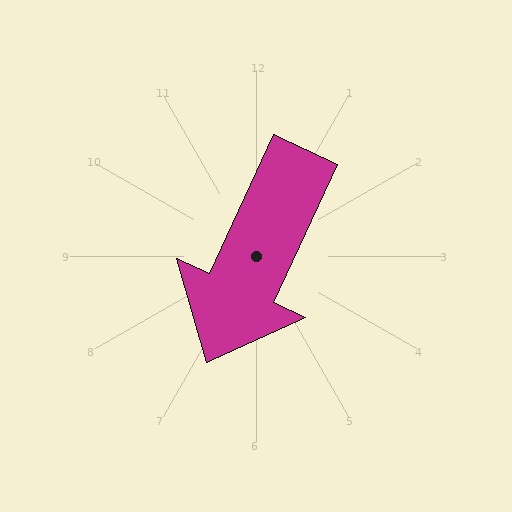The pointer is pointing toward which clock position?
Roughly 7 o'clock.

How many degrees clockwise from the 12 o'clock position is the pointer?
Approximately 205 degrees.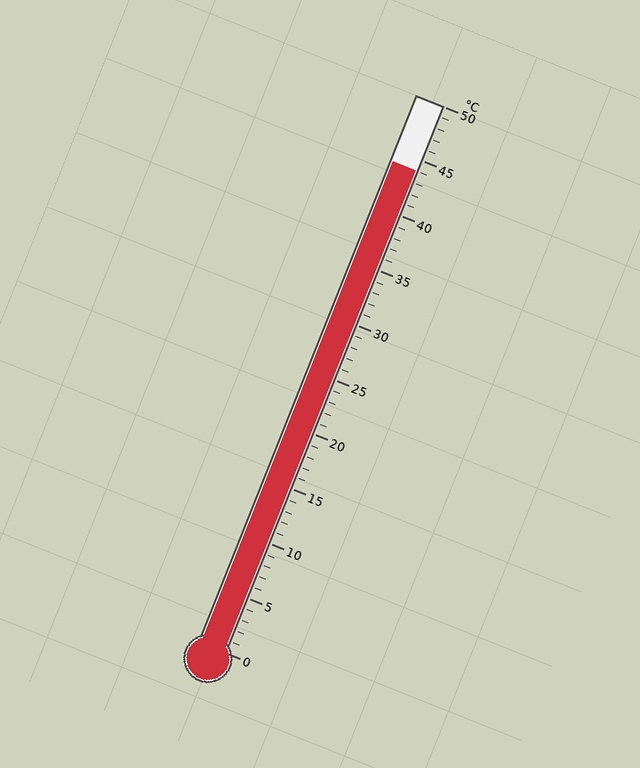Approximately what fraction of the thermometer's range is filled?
The thermometer is filled to approximately 90% of its range.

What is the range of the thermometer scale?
The thermometer scale ranges from 0°C to 50°C.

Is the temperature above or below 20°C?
The temperature is above 20°C.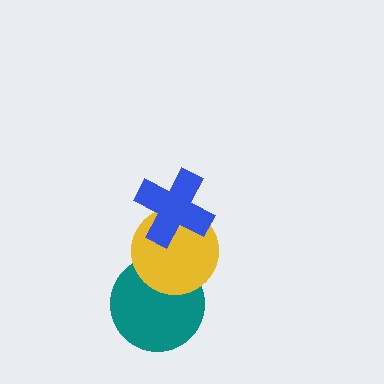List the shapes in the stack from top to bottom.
From top to bottom: the blue cross, the yellow circle, the teal circle.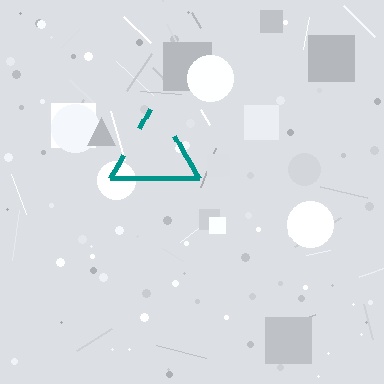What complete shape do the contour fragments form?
The contour fragments form a triangle.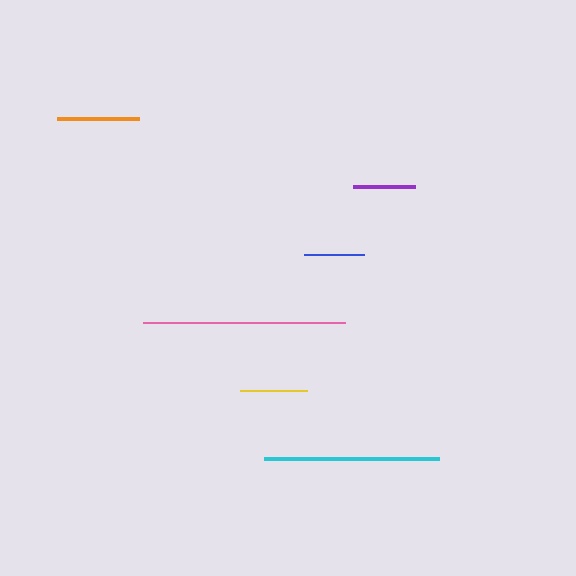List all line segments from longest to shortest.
From longest to shortest: pink, cyan, orange, yellow, purple, blue.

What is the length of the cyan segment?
The cyan segment is approximately 175 pixels long.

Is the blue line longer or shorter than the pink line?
The pink line is longer than the blue line.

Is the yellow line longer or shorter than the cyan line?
The cyan line is longer than the yellow line.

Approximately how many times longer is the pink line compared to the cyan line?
The pink line is approximately 1.2 times the length of the cyan line.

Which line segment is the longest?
The pink line is the longest at approximately 202 pixels.